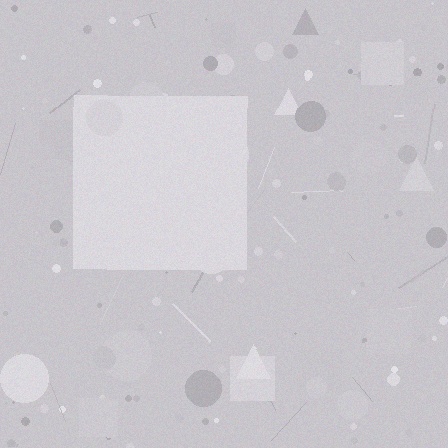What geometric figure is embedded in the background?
A square is embedded in the background.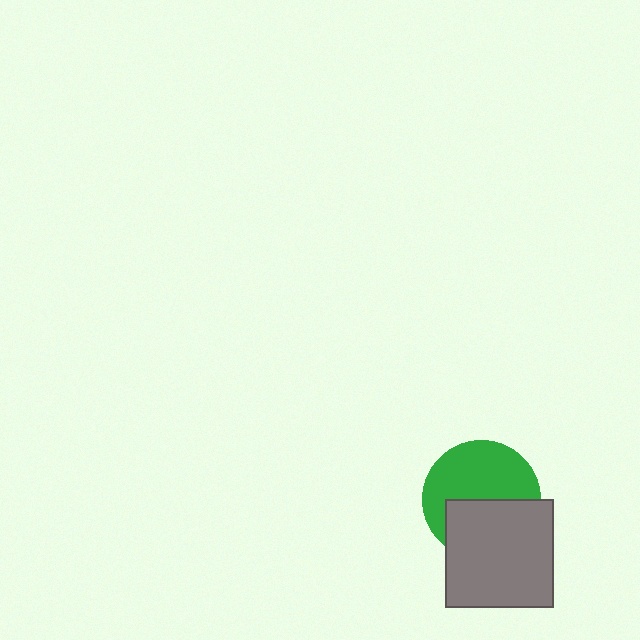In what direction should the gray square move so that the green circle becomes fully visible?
The gray square should move down. That is the shortest direction to clear the overlap and leave the green circle fully visible.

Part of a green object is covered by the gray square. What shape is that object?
It is a circle.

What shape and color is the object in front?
The object in front is a gray square.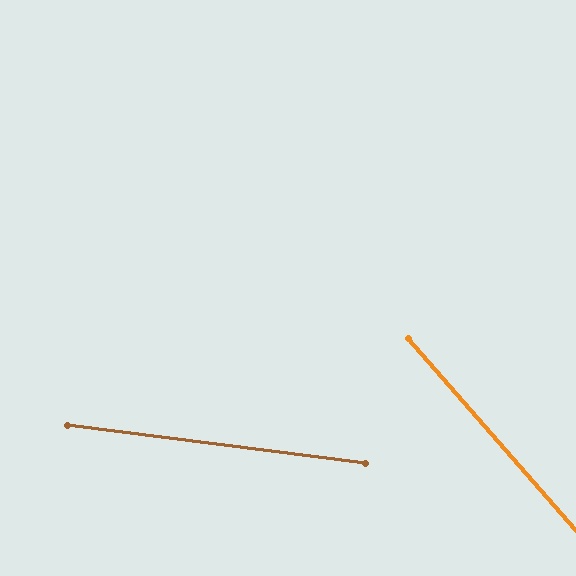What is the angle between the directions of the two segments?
Approximately 42 degrees.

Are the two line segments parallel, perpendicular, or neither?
Neither parallel nor perpendicular — they differ by about 42°.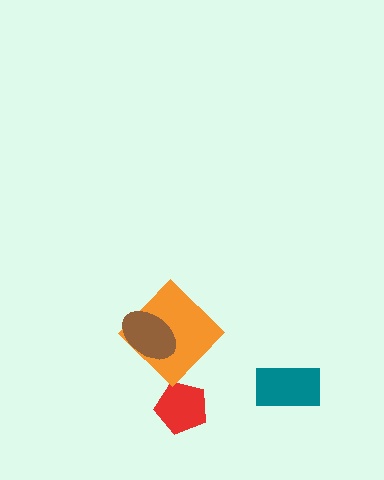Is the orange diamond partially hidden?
Yes, it is partially covered by another shape.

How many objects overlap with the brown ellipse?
1 object overlaps with the brown ellipse.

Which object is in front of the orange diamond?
The brown ellipse is in front of the orange diamond.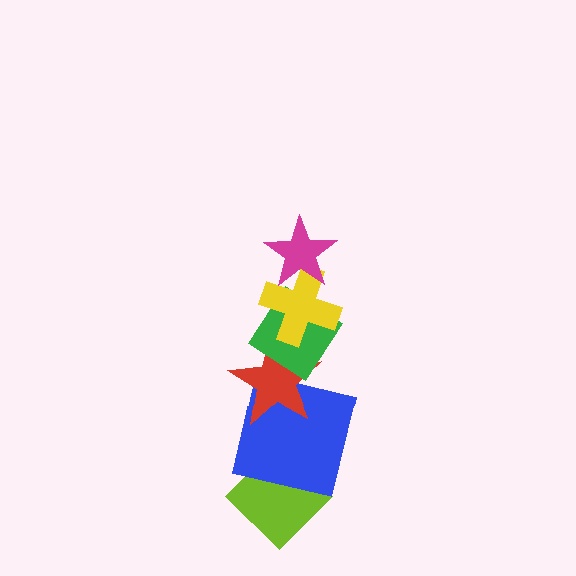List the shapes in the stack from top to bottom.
From top to bottom: the magenta star, the yellow cross, the green diamond, the red star, the blue square, the lime diamond.